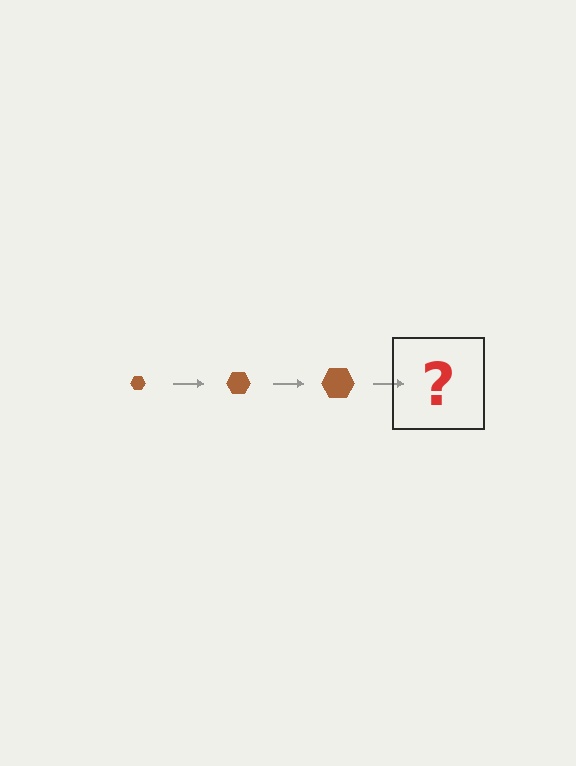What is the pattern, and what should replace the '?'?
The pattern is that the hexagon gets progressively larger each step. The '?' should be a brown hexagon, larger than the previous one.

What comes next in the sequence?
The next element should be a brown hexagon, larger than the previous one.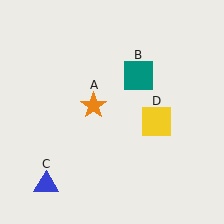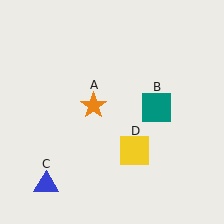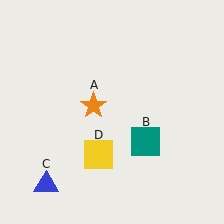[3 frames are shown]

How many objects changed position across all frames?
2 objects changed position: teal square (object B), yellow square (object D).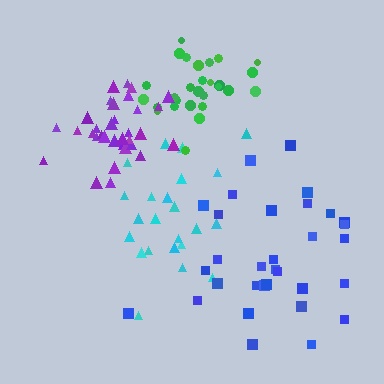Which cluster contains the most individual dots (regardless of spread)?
Blue (33).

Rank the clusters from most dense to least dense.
purple, green, cyan, blue.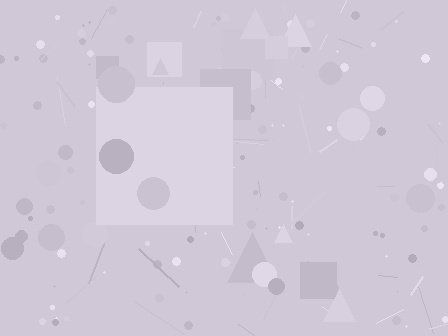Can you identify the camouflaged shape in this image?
The camouflaged shape is a square.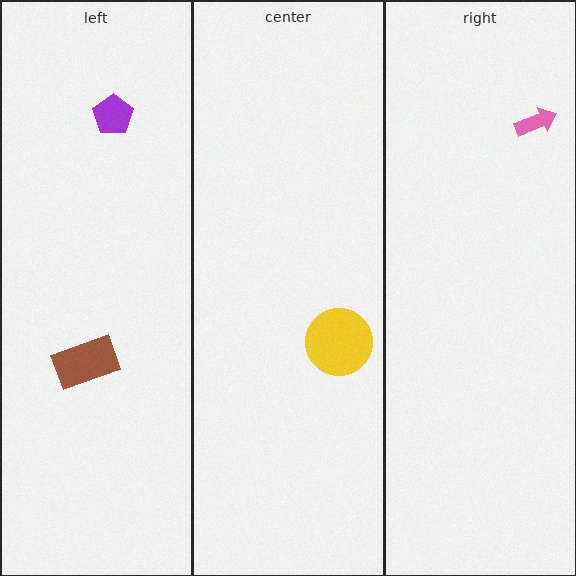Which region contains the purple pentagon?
The left region.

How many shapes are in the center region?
1.